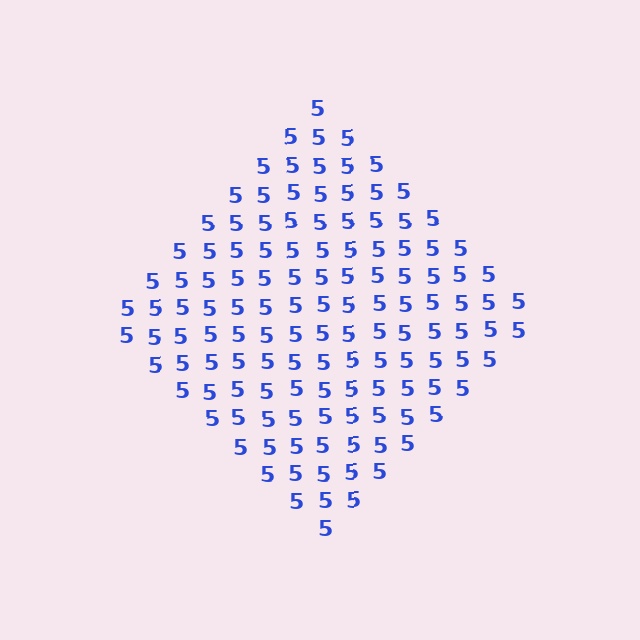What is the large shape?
The large shape is a diamond.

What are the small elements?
The small elements are digit 5's.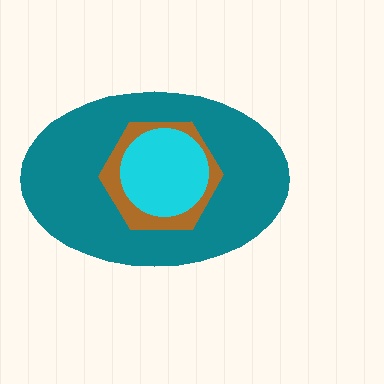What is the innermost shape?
The cyan circle.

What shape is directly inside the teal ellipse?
The brown hexagon.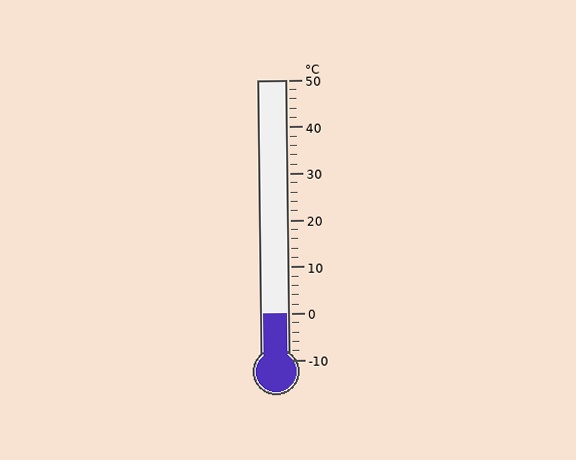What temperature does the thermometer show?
The thermometer shows approximately 0°C.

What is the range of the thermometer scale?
The thermometer scale ranges from -10°C to 50°C.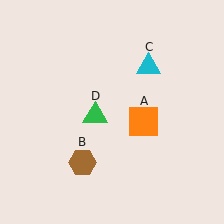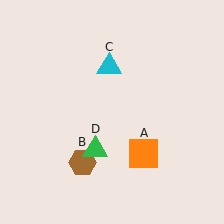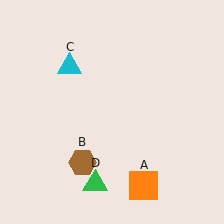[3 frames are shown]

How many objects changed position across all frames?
3 objects changed position: orange square (object A), cyan triangle (object C), green triangle (object D).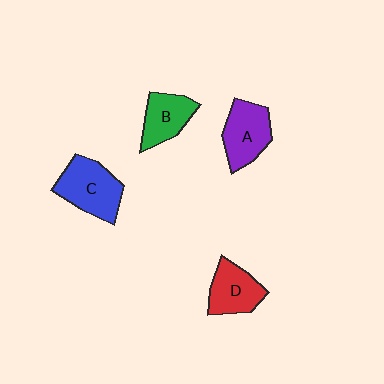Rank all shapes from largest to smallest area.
From largest to smallest: C (blue), A (purple), D (red), B (green).